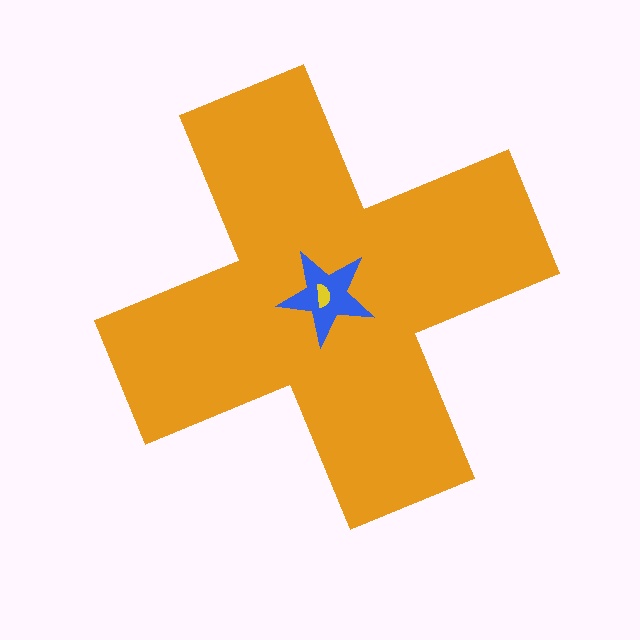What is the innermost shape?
The yellow semicircle.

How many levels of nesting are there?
3.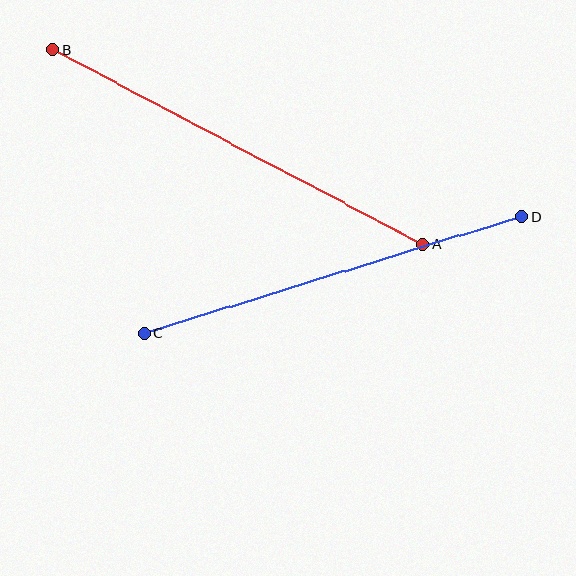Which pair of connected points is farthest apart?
Points A and B are farthest apart.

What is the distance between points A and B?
The distance is approximately 419 pixels.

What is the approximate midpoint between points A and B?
The midpoint is at approximately (238, 147) pixels.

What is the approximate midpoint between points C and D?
The midpoint is at approximately (332, 275) pixels.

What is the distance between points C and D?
The distance is approximately 395 pixels.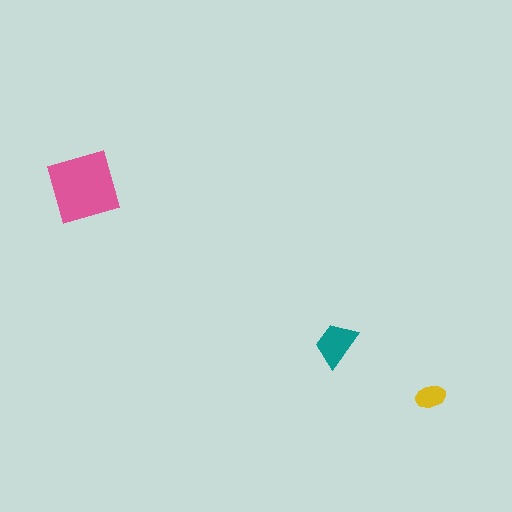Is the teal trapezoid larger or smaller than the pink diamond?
Smaller.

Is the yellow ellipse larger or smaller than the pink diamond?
Smaller.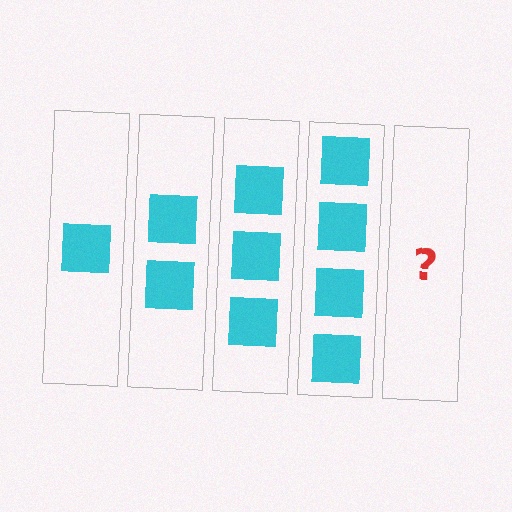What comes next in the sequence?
The next element should be 5 squares.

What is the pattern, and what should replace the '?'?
The pattern is that each step adds one more square. The '?' should be 5 squares.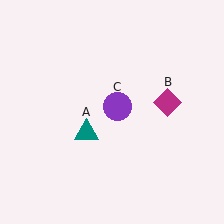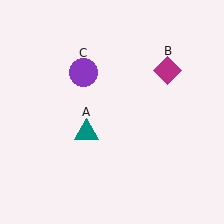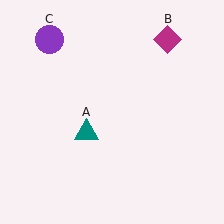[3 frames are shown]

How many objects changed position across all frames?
2 objects changed position: magenta diamond (object B), purple circle (object C).